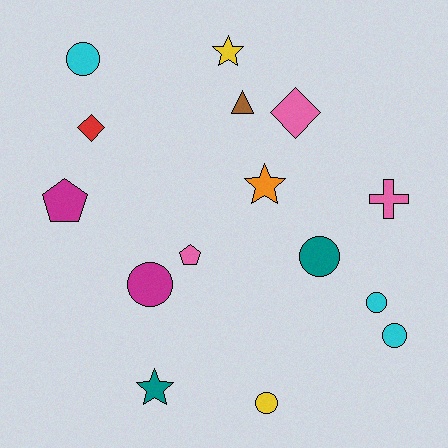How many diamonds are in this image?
There are 2 diamonds.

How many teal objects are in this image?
There are 2 teal objects.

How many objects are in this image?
There are 15 objects.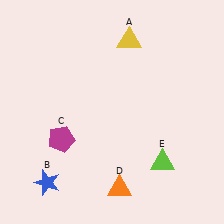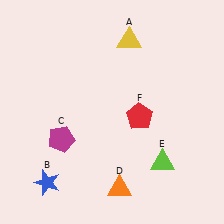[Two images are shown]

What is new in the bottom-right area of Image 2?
A red pentagon (F) was added in the bottom-right area of Image 2.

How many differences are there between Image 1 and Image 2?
There is 1 difference between the two images.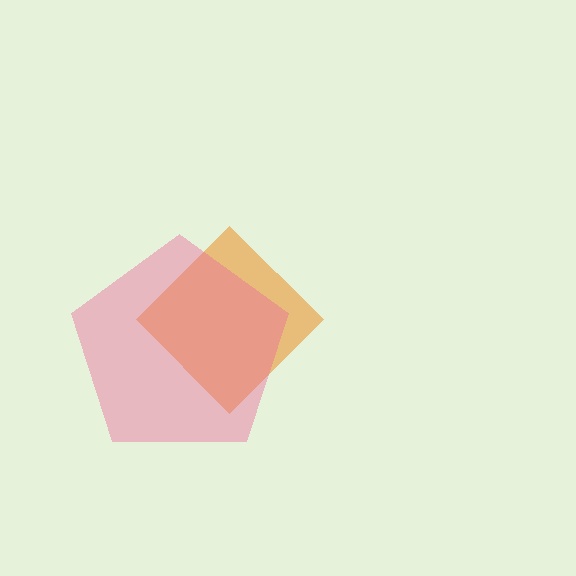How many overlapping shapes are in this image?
There are 2 overlapping shapes in the image.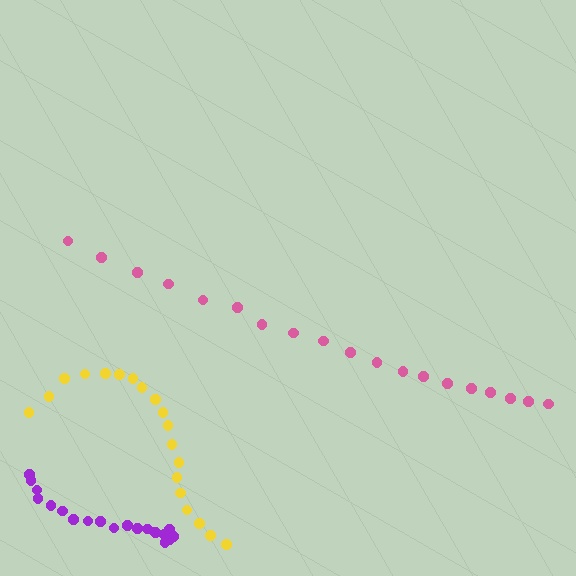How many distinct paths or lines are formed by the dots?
There are 3 distinct paths.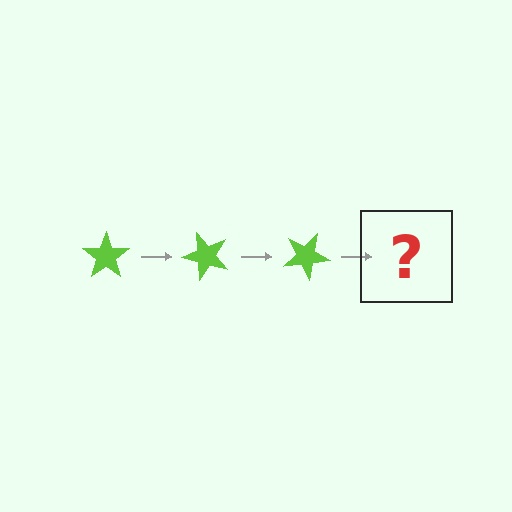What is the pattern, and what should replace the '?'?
The pattern is that the star rotates 50 degrees each step. The '?' should be a lime star rotated 150 degrees.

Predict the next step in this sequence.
The next step is a lime star rotated 150 degrees.